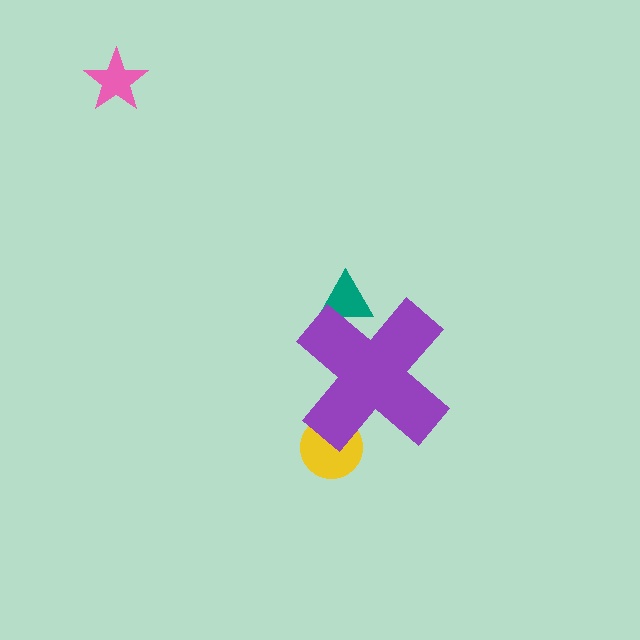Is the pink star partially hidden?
No, the pink star is fully visible.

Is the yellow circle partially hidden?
Yes, the yellow circle is partially hidden behind the purple cross.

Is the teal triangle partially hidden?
Yes, the teal triangle is partially hidden behind the purple cross.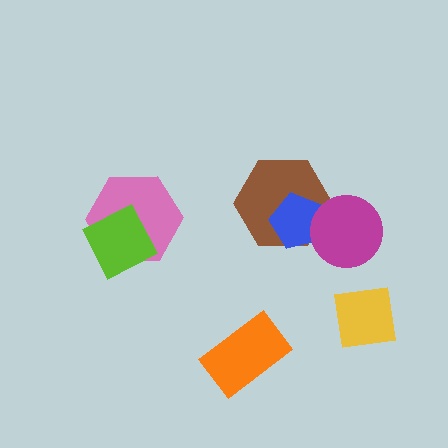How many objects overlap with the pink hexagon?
1 object overlaps with the pink hexagon.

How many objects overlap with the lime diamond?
1 object overlaps with the lime diamond.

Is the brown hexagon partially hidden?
Yes, it is partially covered by another shape.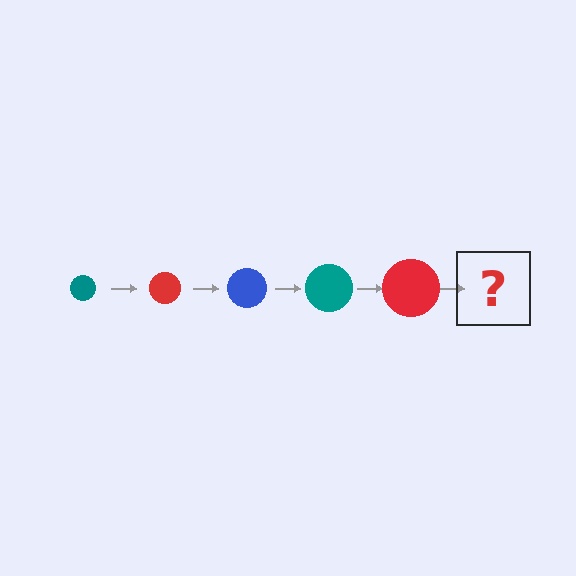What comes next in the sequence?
The next element should be a blue circle, larger than the previous one.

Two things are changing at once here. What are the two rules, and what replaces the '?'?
The two rules are that the circle grows larger each step and the color cycles through teal, red, and blue. The '?' should be a blue circle, larger than the previous one.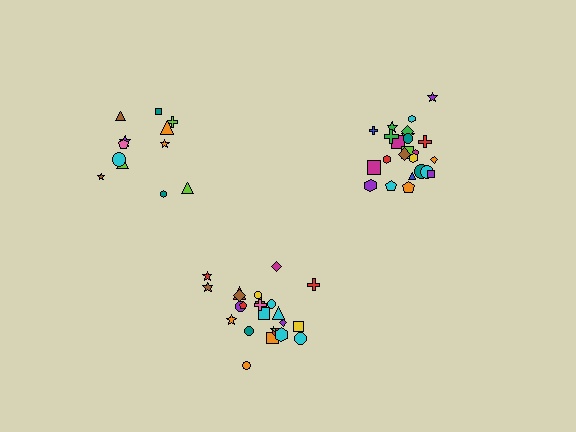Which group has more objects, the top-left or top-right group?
The top-right group.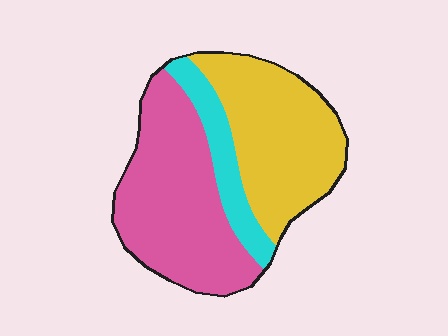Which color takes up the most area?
Pink, at roughly 45%.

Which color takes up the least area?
Cyan, at roughly 15%.